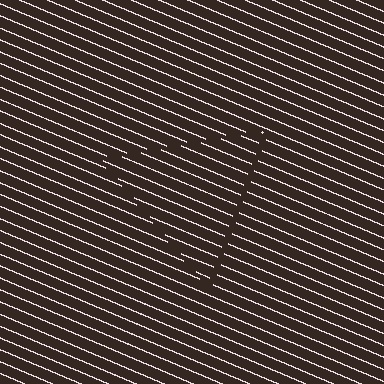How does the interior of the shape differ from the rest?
The interior of the shape contains the same grating, shifted by half a period — the contour is defined by the phase discontinuity where line-ends from the inner and outer gratings abut.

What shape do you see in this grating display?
An illusory triangle. The interior of the shape contains the same grating, shifted by half a period — the contour is defined by the phase discontinuity where line-ends from the inner and outer gratings abut.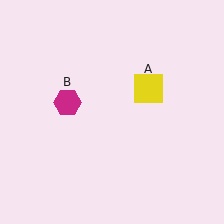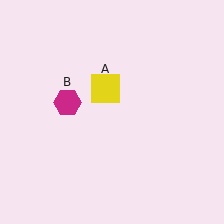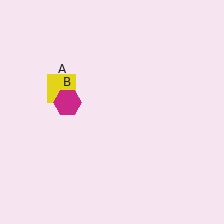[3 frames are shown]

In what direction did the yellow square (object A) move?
The yellow square (object A) moved left.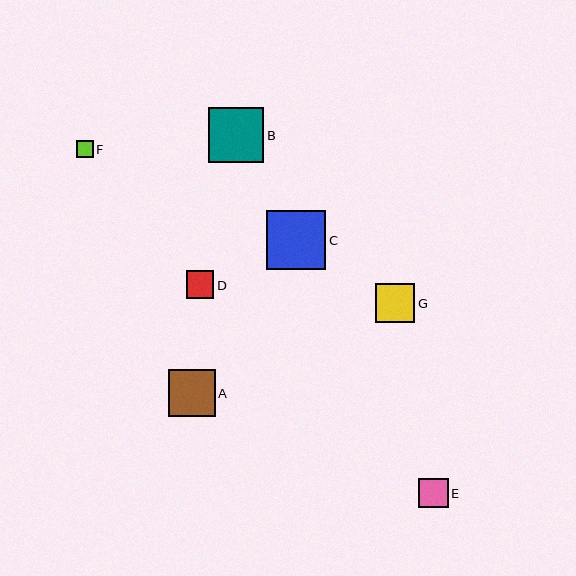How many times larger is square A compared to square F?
Square A is approximately 2.8 times the size of square F.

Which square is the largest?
Square C is the largest with a size of approximately 59 pixels.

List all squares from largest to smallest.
From largest to smallest: C, B, A, G, E, D, F.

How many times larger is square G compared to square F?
Square G is approximately 2.4 times the size of square F.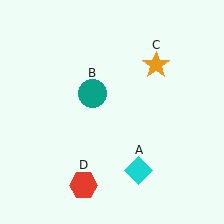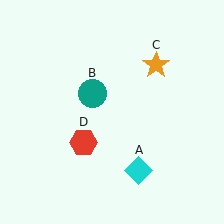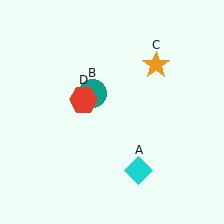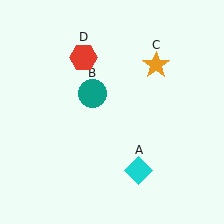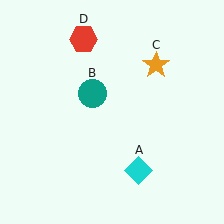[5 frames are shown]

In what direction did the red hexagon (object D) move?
The red hexagon (object D) moved up.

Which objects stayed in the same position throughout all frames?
Cyan diamond (object A) and teal circle (object B) and orange star (object C) remained stationary.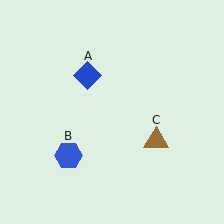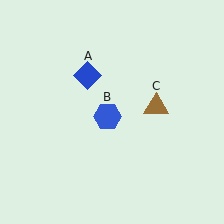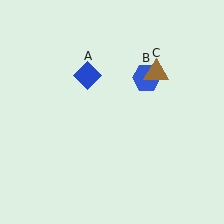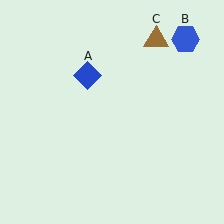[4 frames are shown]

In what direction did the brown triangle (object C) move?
The brown triangle (object C) moved up.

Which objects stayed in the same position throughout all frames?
Blue diamond (object A) remained stationary.